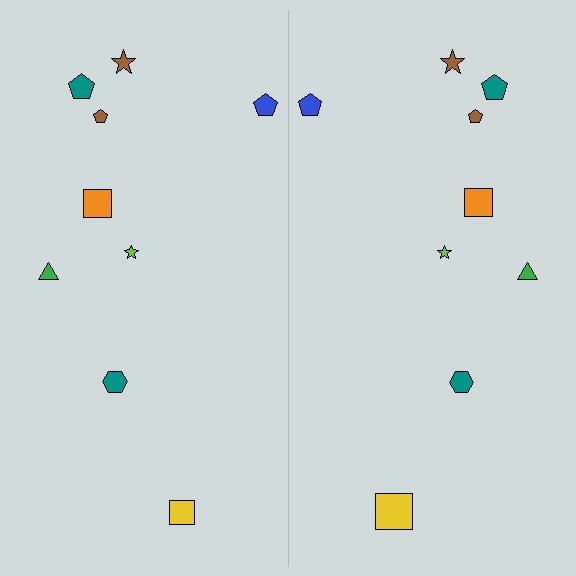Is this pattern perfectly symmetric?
No, the pattern is not perfectly symmetric. The yellow square on the right side has a different size than its mirror counterpart.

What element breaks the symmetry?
The yellow square on the right side has a different size than its mirror counterpart.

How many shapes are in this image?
There are 18 shapes in this image.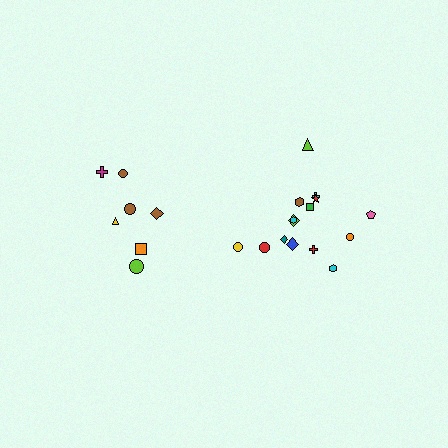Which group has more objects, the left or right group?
The right group.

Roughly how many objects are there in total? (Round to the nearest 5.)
Roughly 20 objects in total.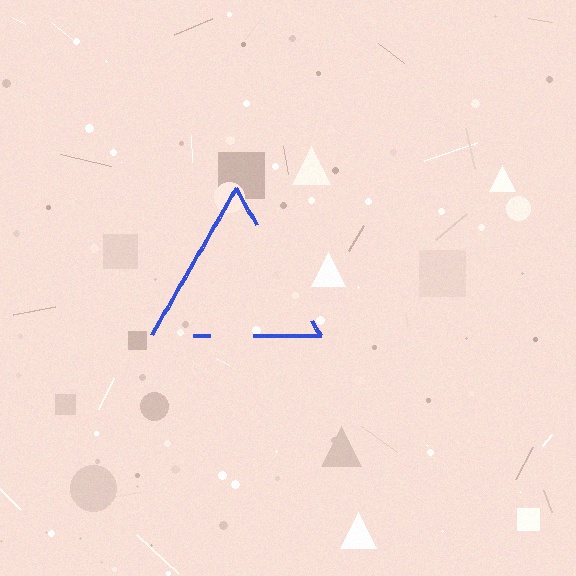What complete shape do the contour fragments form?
The contour fragments form a triangle.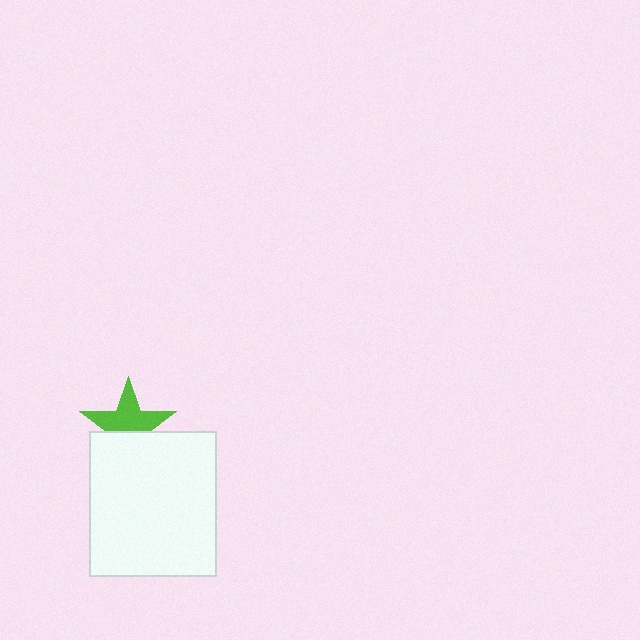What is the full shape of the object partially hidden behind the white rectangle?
The partially hidden object is a lime star.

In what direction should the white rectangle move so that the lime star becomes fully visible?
The white rectangle should move down. That is the shortest direction to clear the overlap and leave the lime star fully visible.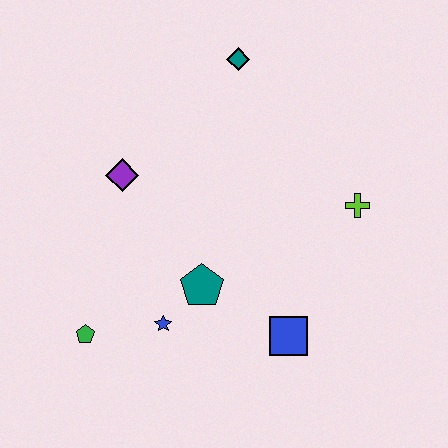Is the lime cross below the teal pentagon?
No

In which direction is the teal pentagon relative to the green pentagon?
The teal pentagon is to the right of the green pentagon.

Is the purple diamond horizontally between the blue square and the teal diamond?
No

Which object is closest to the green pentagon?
The blue star is closest to the green pentagon.